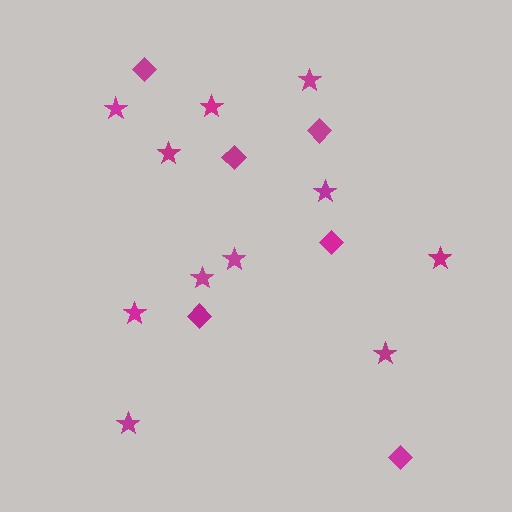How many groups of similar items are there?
There are 2 groups: one group of stars (11) and one group of diamonds (6).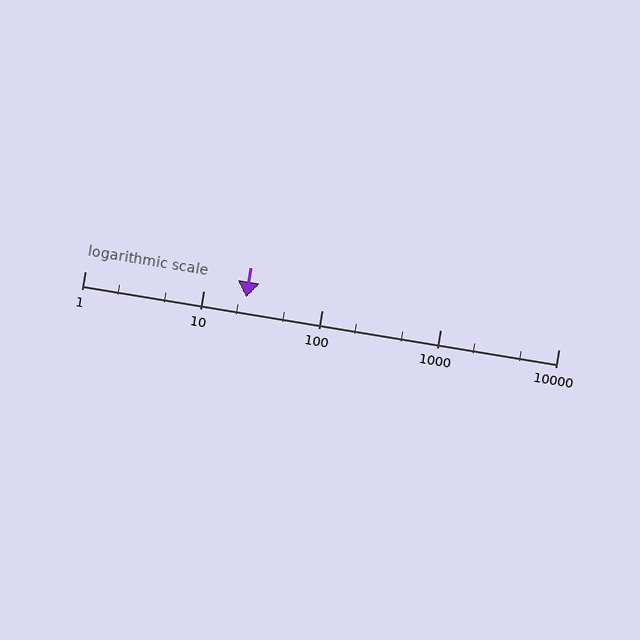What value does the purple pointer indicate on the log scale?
The pointer indicates approximately 23.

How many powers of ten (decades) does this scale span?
The scale spans 4 decades, from 1 to 10000.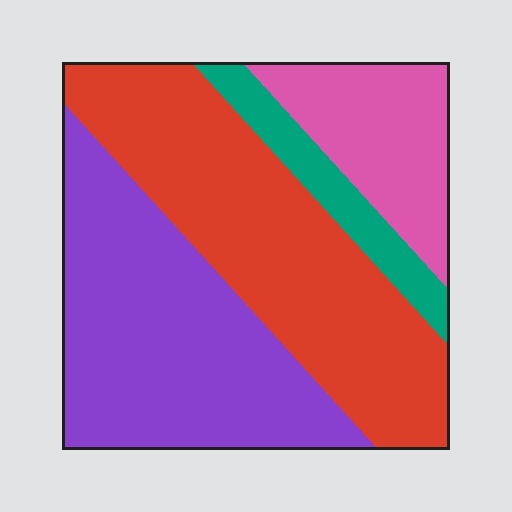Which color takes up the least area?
Teal, at roughly 10%.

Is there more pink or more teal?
Pink.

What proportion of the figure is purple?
Purple covers around 35% of the figure.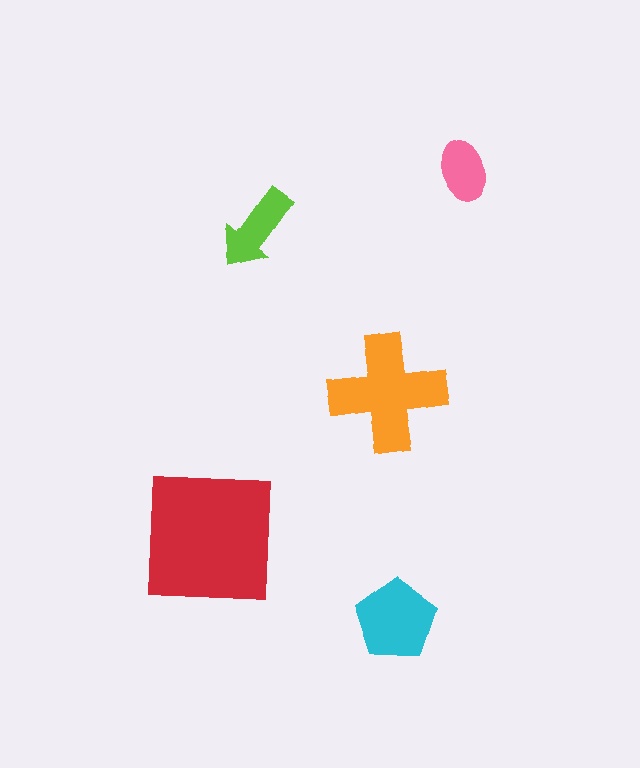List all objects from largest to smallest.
The red square, the orange cross, the cyan pentagon, the lime arrow, the pink ellipse.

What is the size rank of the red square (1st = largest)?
1st.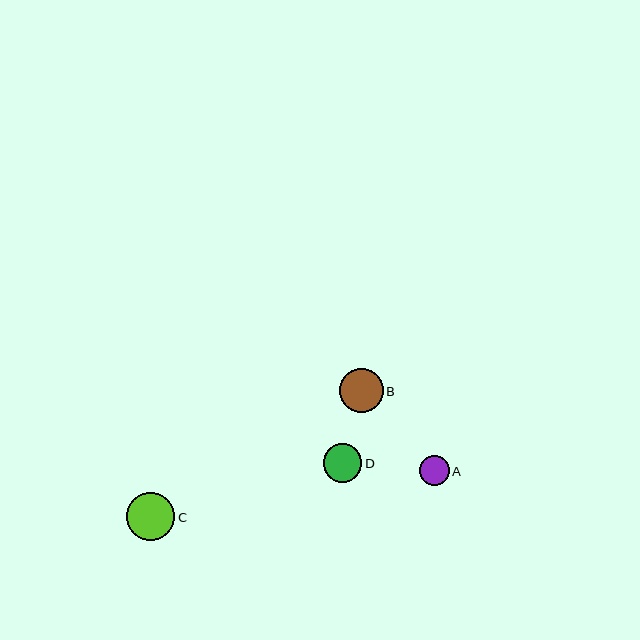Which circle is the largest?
Circle C is the largest with a size of approximately 48 pixels.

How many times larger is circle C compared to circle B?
Circle C is approximately 1.1 times the size of circle B.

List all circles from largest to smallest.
From largest to smallest: C, B, D, A.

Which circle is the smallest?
Circle A is the smallest with a size of approximately 30 pixels.